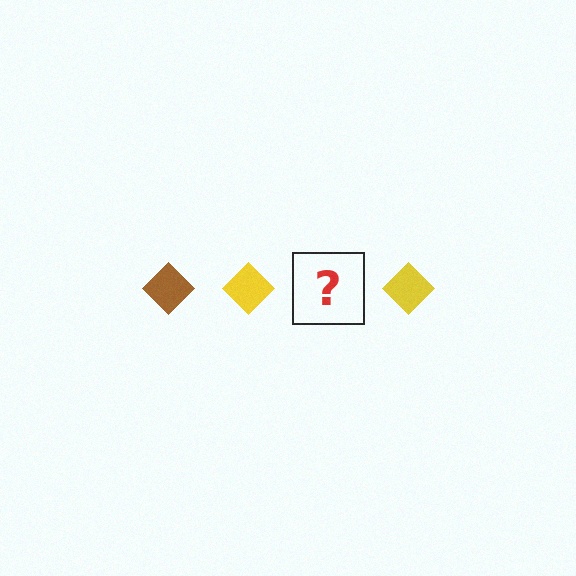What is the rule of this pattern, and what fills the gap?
The rule is that the pattern cycles through brown, yellow diamonds. The gap should be filled with a brown diamond.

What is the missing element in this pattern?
The missing element is a brown diamond.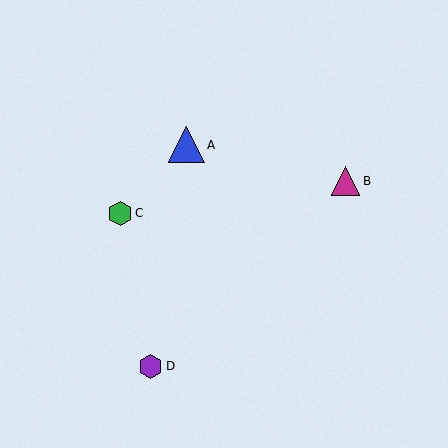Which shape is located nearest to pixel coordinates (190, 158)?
The blue triangle (labeled A) at (186, 145) is nearest to that location.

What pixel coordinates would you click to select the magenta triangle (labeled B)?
Click at (346, 181) to select the magenta triangle B.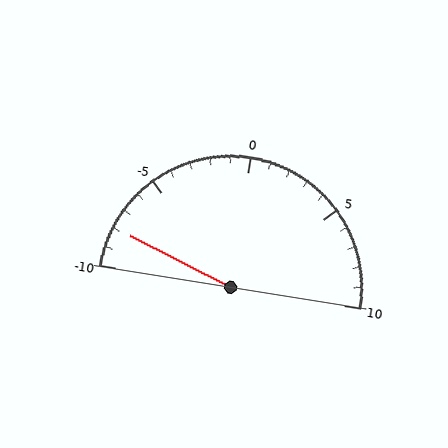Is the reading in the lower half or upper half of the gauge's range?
The reading is in the lower half of the range (-10 to 10).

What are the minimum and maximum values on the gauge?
The gauge ranges from -10 to 10.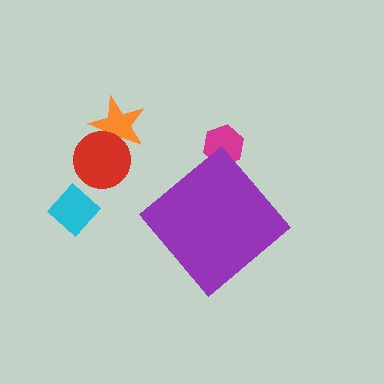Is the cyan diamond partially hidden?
No, the cyan diamond is fully visible.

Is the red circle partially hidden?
No, the red circle is fully visible.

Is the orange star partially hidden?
No, the orange star is fully visible.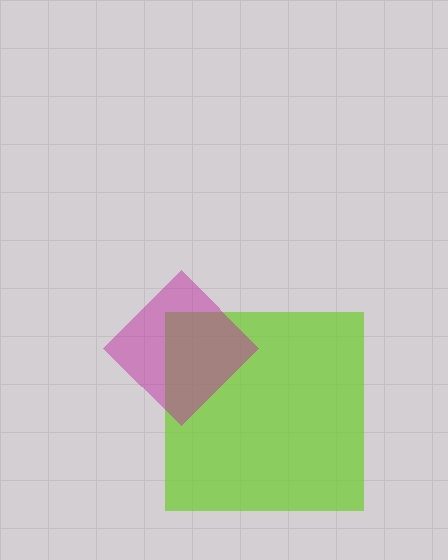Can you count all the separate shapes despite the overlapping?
Yes, there are 2 separate shapes.